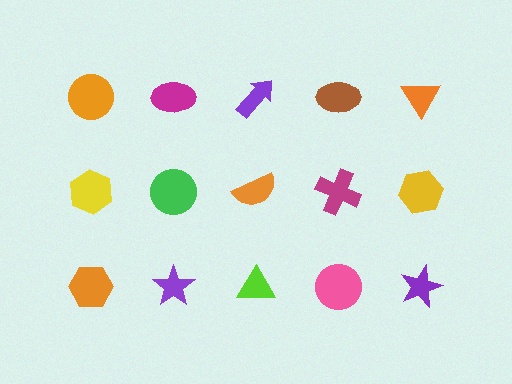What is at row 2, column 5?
A yellow hexagon.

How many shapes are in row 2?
5 shapes.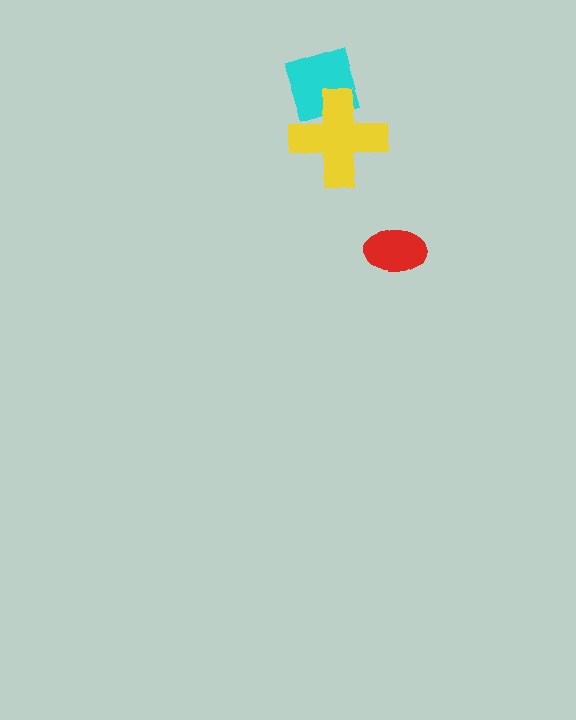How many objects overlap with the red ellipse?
0 objects overlap with the red ellipse.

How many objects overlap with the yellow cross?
1 object overlaps with the yellow cross.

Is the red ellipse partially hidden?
No, no other shape covers it.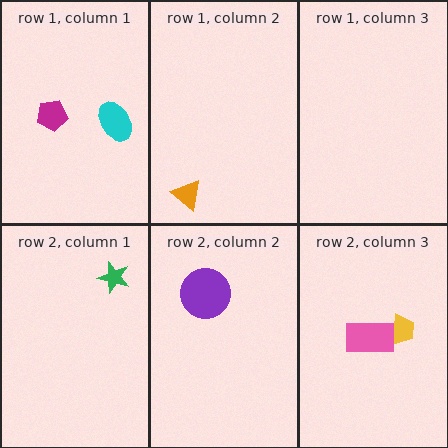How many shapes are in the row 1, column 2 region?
1.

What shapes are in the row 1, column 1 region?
The cyan ellipse, the magenta pentagon.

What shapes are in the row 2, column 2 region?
The purple circle.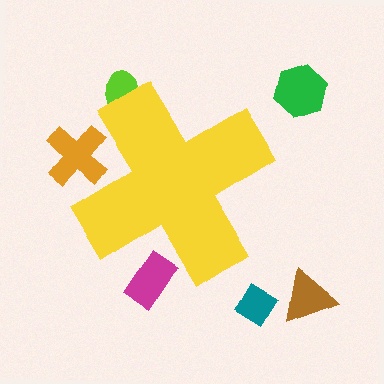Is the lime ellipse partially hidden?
Yes, the lime ellipse is partially hidden behind the yellow cross.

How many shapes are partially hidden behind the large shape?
3 shapes are partially hidden.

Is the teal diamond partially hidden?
No, the teal diamond is fully visible.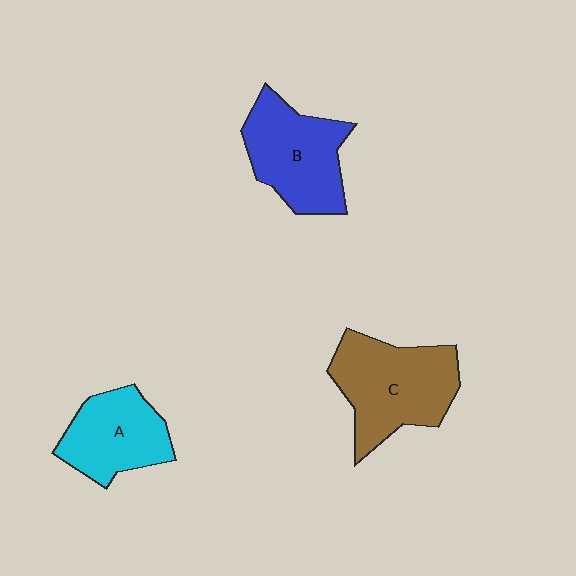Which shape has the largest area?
Shape C (brown).